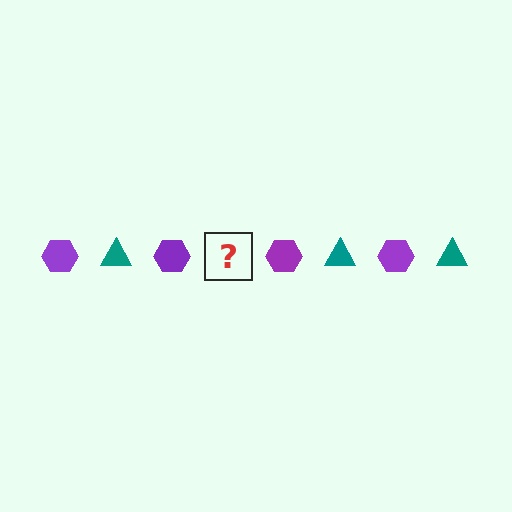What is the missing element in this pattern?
The missing element is a teal triangle.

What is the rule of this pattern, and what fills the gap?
The rule is that the pattern alternates between purple hexagon and teal triangle. The gap should be filled with a teal triangle.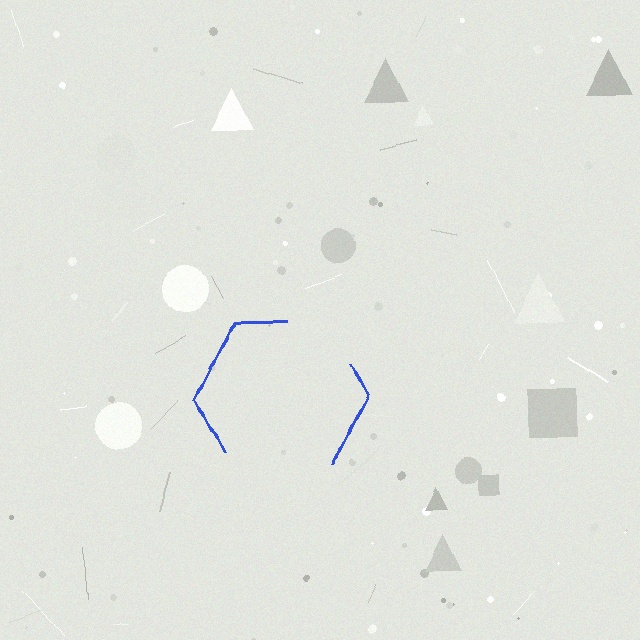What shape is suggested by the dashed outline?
The dashed outline suggests a hexagon.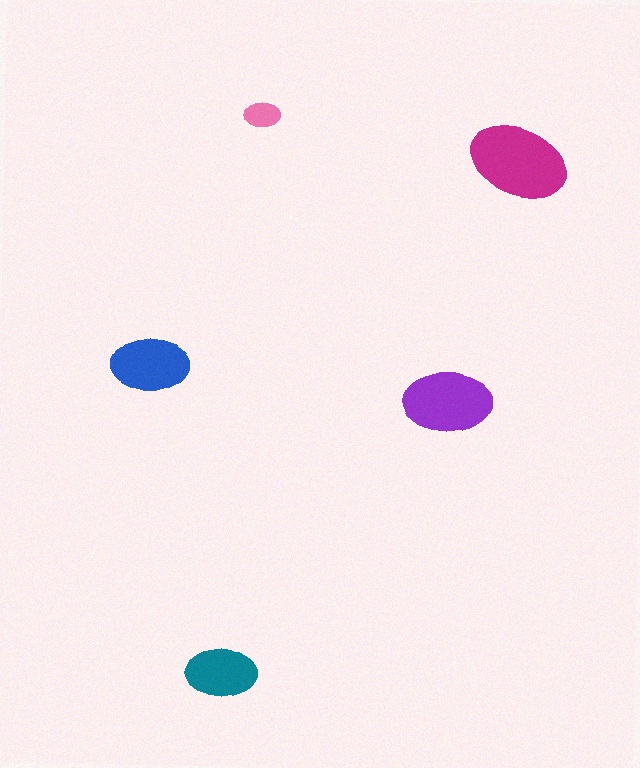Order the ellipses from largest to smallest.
the magenta one, the purple one, the blue one, the teal one, the pink one.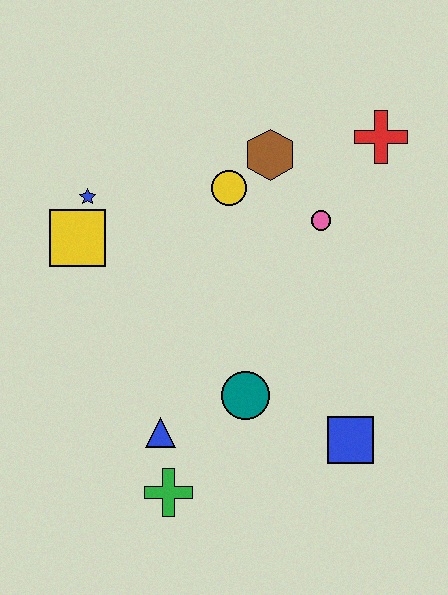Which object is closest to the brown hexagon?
The yellow circle is closest to the brown hexagon.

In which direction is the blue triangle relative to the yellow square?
The blue triangle is below the yellow square.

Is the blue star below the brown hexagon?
Yes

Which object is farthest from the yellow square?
The blue square is farthest from the yellow square.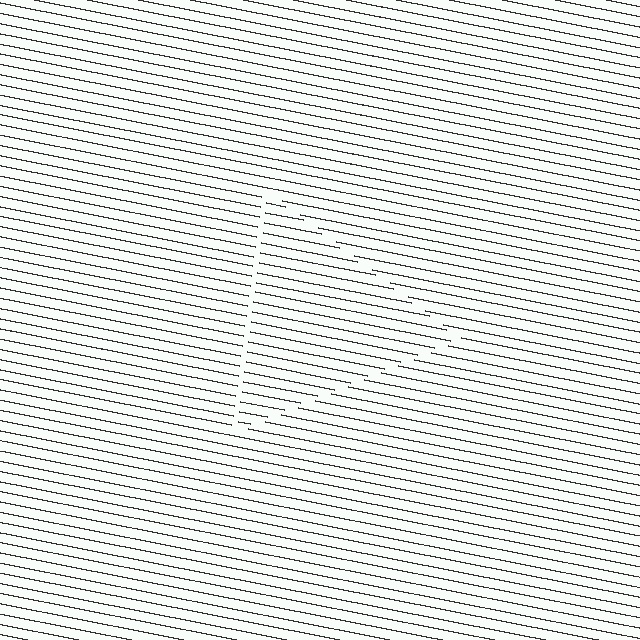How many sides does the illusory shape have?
3 sides — the line-ends trace a triangle.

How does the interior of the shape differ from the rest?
The interior of the shape contains the same grating, shifted by half a period — the contour is defined by the phase discontinuity where line-ends from the inner and outer gratings abut.